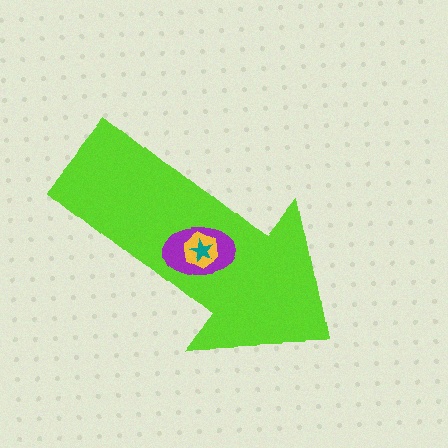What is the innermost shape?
The teal star.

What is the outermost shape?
The lime arrow.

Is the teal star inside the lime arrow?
Yes.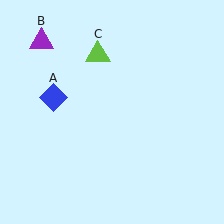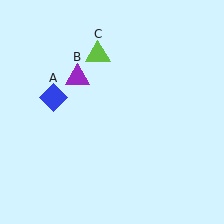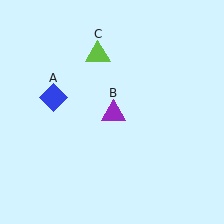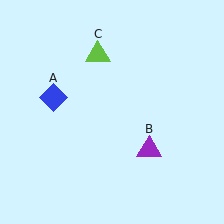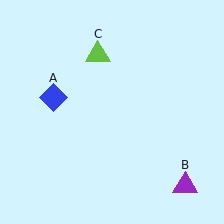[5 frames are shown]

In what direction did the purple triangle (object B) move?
The purple triangle (object B) moved down and to the right.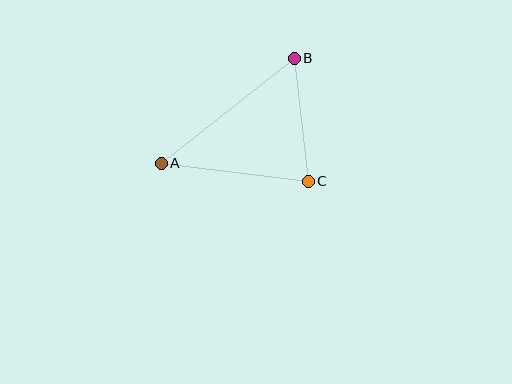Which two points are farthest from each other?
Points A and B are farthest from each other.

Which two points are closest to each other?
Points B and C are closest to each other.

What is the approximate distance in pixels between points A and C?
The distance between A and C is approximately 148 pixels.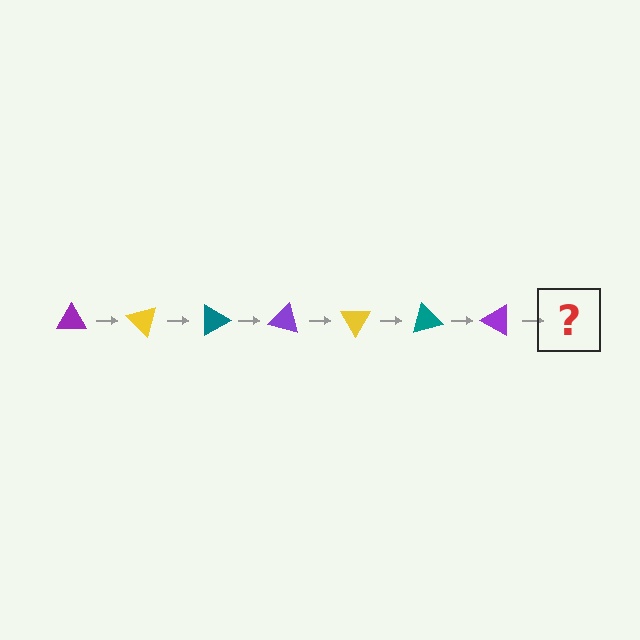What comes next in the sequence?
The next element should be a yellow triangle, rotated 315 degrees from the start.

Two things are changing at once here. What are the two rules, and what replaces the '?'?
The two rules are that it rotates 45 degrees each step and the color cycles through purple, yellow, and teal. The '?' should be a yellow triangle, rotated 315 degrees from the start.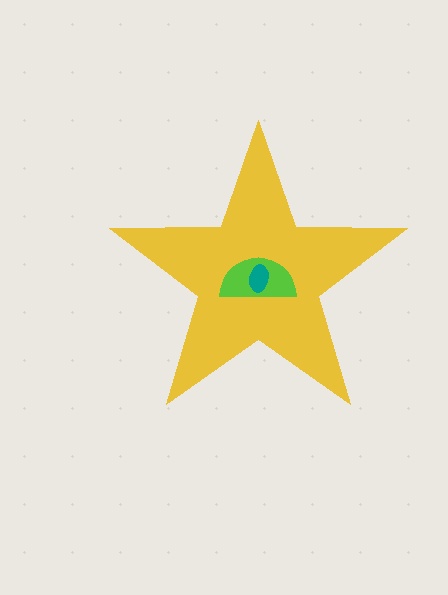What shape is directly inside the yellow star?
The lime semicircle.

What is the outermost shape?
The yellow star.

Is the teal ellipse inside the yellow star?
Yes.